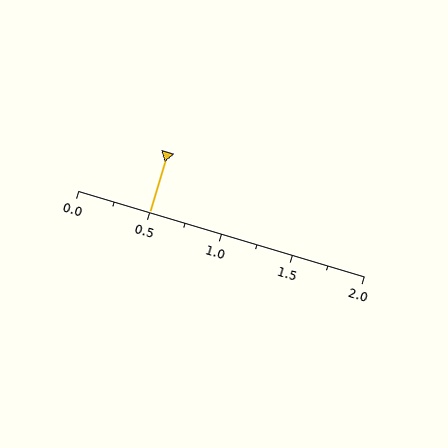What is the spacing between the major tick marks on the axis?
The major ticks are spaced 0.5 apart.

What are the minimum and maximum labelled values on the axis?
The axis runs from 0.0 to 2.0.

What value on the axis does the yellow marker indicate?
The marker indicates approximately 0.5.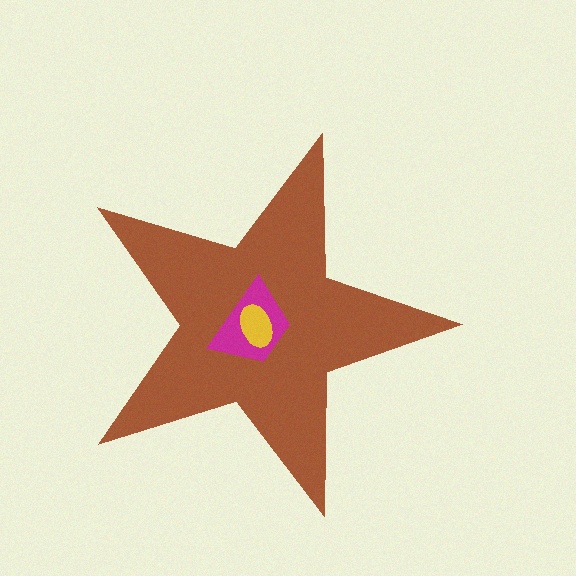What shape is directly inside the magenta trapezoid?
The yellow ellipse.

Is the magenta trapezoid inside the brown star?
Yes.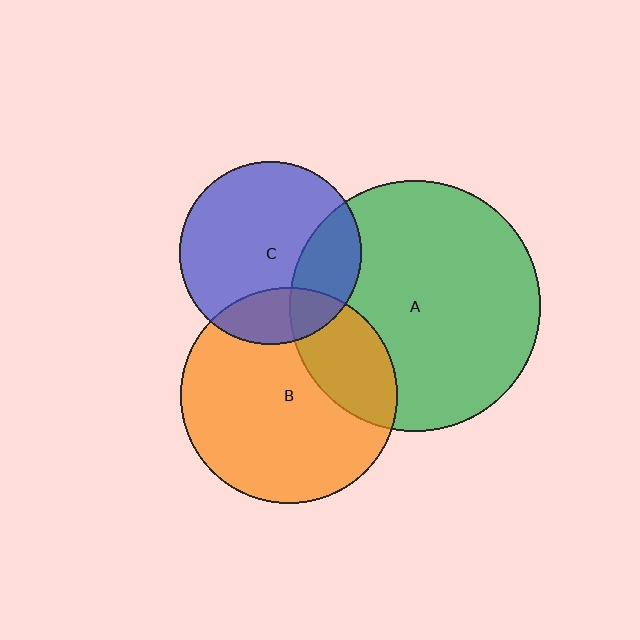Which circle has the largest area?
Circle A (green).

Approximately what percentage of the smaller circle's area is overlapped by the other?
Approximately 25%.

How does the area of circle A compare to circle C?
Approximately 1.9 times.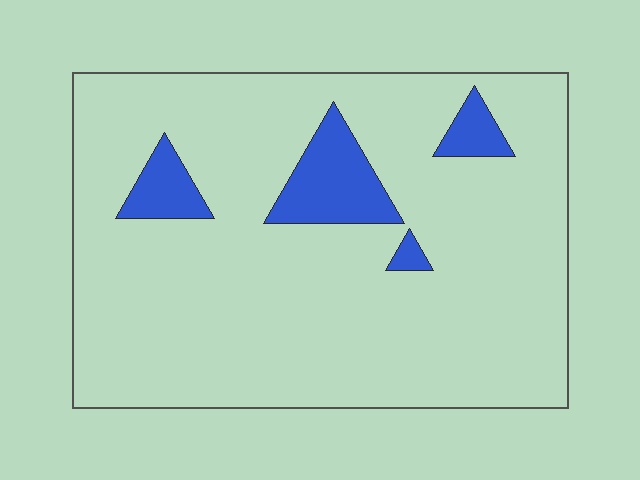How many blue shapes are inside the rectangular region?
4.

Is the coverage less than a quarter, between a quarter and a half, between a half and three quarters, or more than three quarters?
Less than a quarter.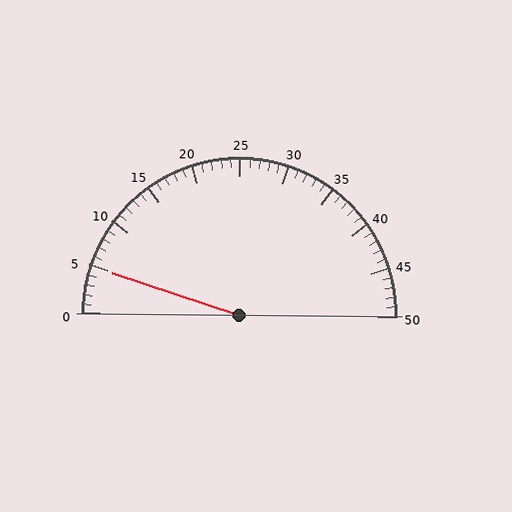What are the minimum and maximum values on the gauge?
The gauge ranges from 0 to 50.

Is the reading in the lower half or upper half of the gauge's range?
The reading is in the lower half of the range (0 to 50).